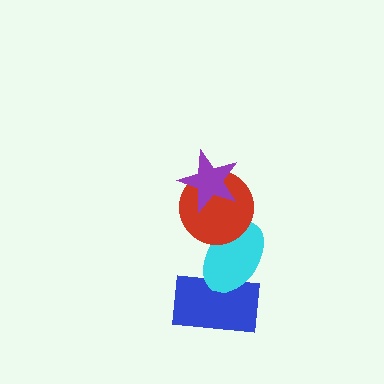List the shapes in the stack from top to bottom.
From top to bottom: the purple star, the red circle, the cyan ellipse, the blue rectangle.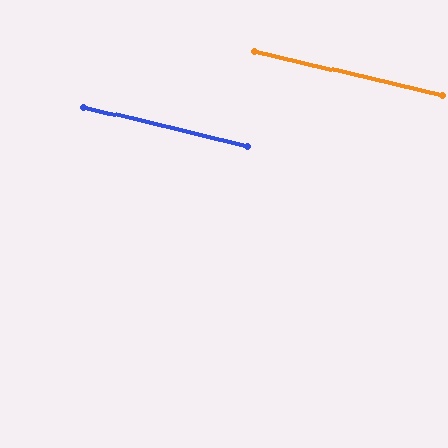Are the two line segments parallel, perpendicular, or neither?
Parallel — their directions differ by only 0.0°.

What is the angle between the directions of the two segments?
Approximately 0 degrees.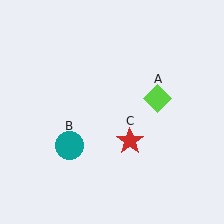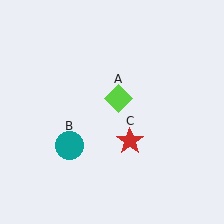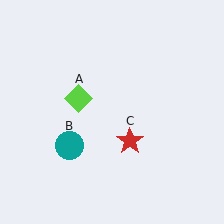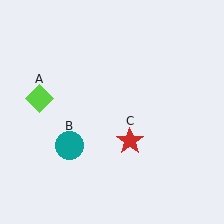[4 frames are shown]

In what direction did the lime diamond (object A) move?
The lime diamond (object A) moved left.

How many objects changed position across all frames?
1 object changed position: lime diamond (object A).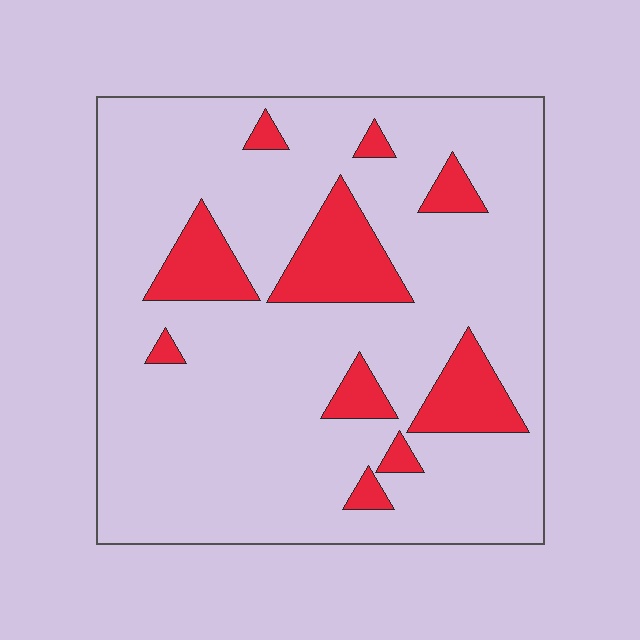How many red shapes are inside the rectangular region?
10.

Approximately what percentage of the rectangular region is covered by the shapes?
Approximately 15%.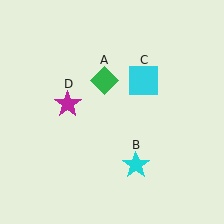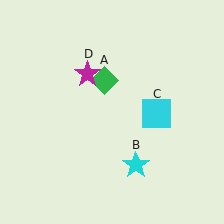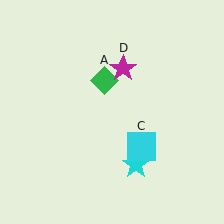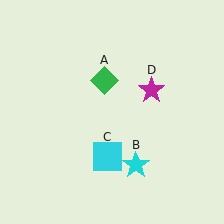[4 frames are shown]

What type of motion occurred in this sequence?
The cyan square (object C), magenta star (object D) rotated clockwise around the center of the scene.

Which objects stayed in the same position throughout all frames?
Green diamond (object A) and cyan star (object B) remained stationary.